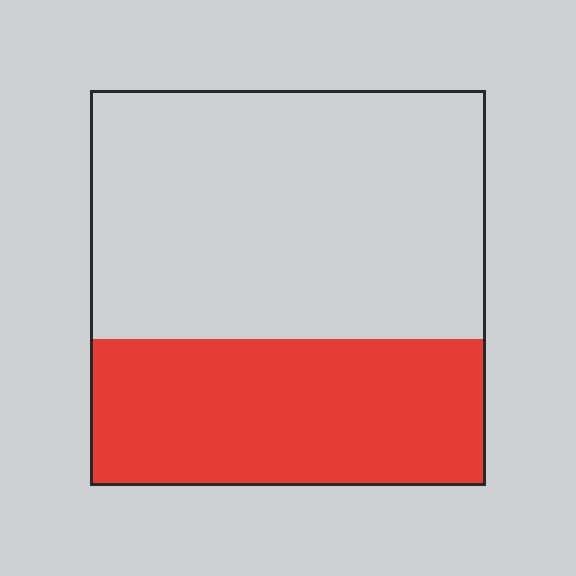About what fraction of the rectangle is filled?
About three eighths (3/8).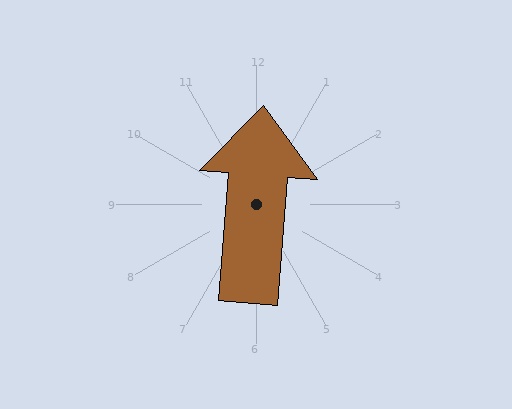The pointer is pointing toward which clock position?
Roughly 12 o'clock.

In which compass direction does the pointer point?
North.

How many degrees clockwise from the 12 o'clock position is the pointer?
Approximately 5 degrees.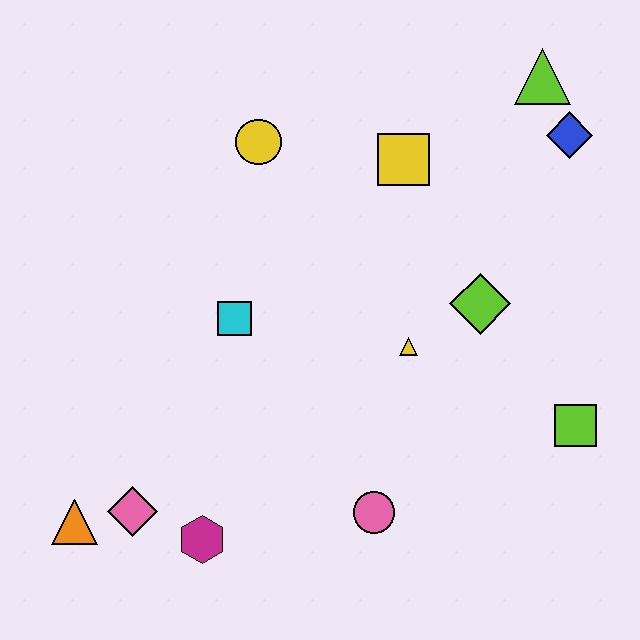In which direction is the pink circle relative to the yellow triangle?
The pink circle is below the yellow triangle.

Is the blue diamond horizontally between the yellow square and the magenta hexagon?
No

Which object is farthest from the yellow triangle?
The orange triangle is farthest from the yellow triangle.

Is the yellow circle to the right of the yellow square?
No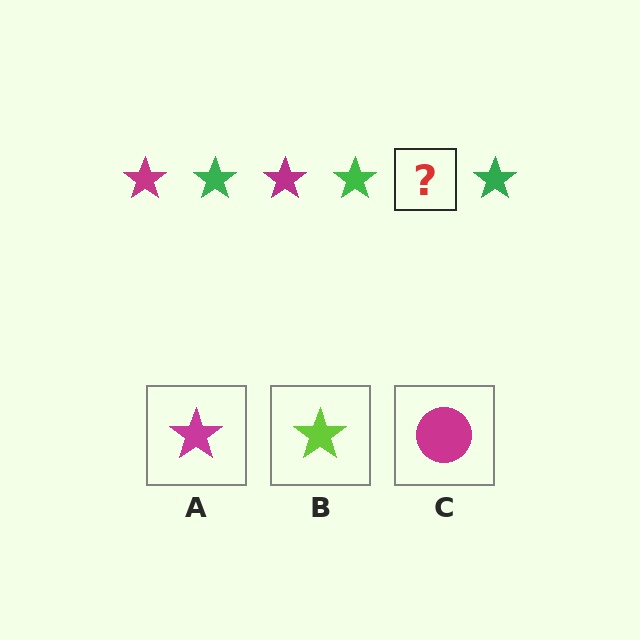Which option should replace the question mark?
Option A.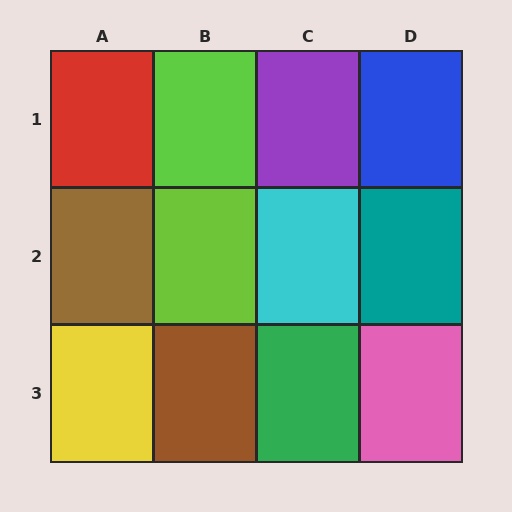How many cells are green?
1 cell is green.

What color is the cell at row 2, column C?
Cyan.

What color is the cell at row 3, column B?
Brown.